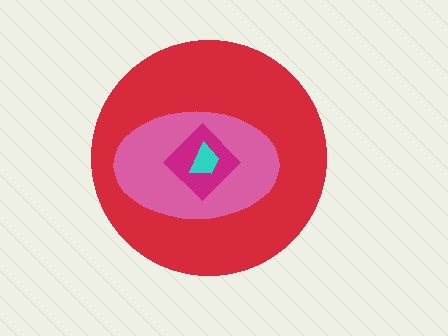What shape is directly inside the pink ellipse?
The magenta diamond.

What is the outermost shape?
The red circle.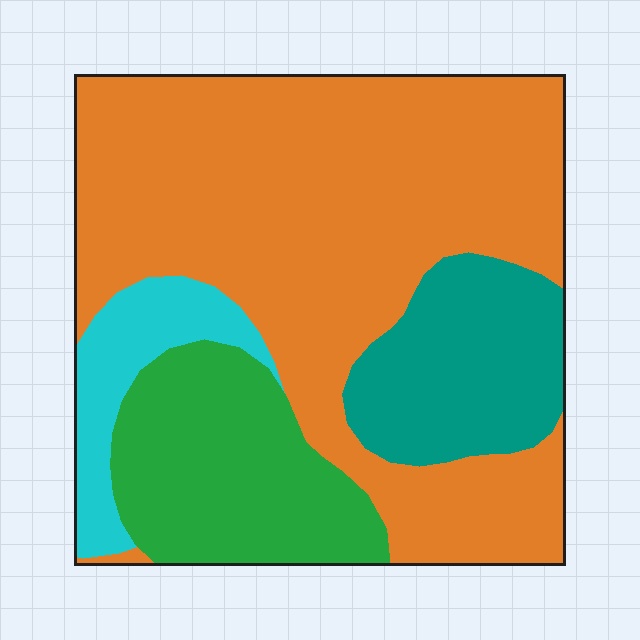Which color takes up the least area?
Cyan, at roughly 10%.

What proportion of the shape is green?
Green takes up about one fifth (1/5) of the shape.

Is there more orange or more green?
Orange.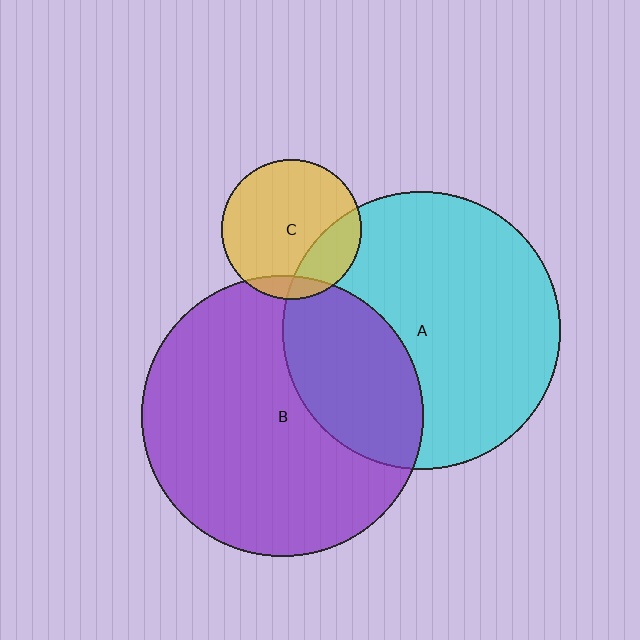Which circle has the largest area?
Circle B (purple).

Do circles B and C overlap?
Yes.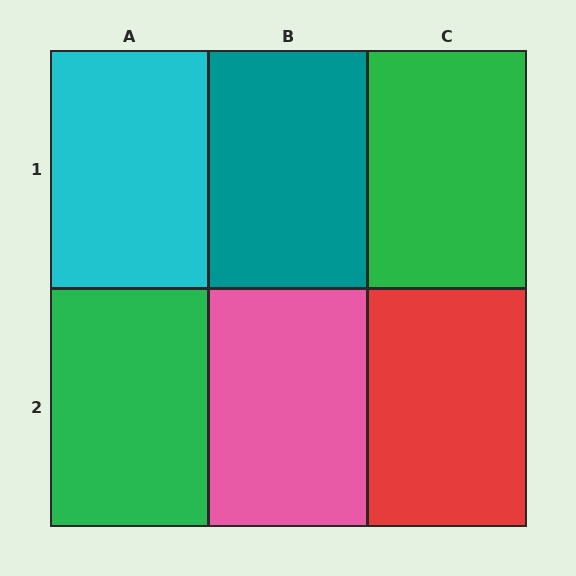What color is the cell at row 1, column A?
Cyan.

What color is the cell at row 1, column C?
Green.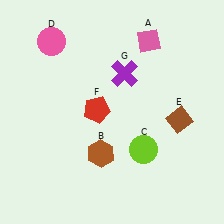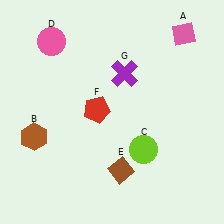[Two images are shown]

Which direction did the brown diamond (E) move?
The brown diamond (E) moved left.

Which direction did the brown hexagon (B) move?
The brown hexagon (B) moved left.